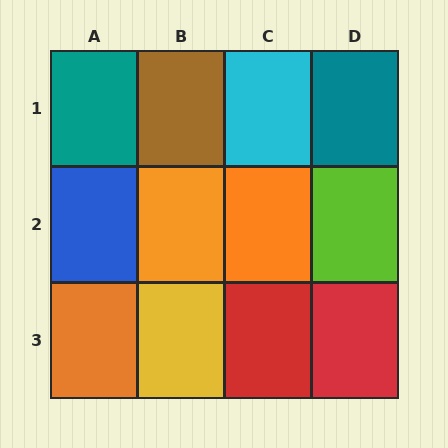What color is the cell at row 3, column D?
Red.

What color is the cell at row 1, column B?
Brown.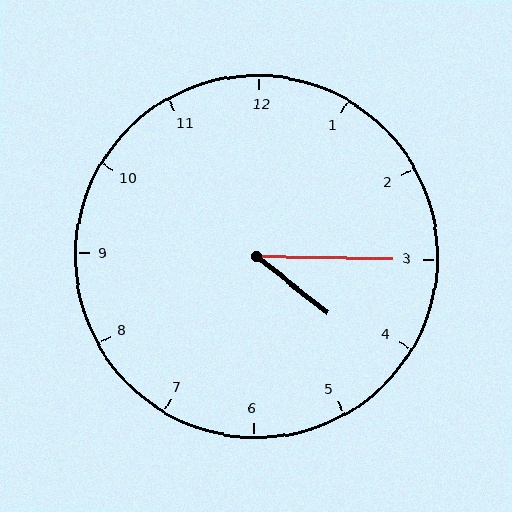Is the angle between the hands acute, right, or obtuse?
It is acute.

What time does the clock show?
4:15.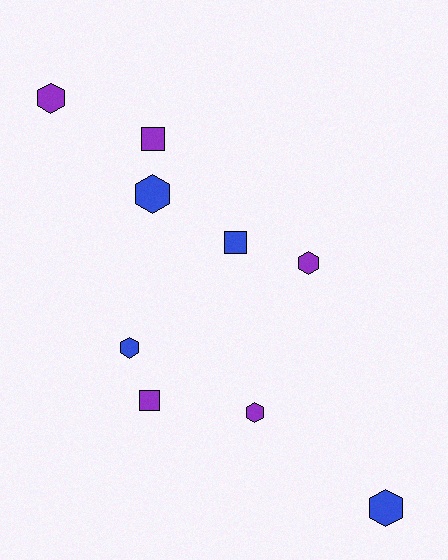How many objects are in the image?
There are 9 objects.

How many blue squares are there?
There is 1 blue square.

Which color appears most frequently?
Purple, with 5 objects.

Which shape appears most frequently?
Hexagon, with 6 objects.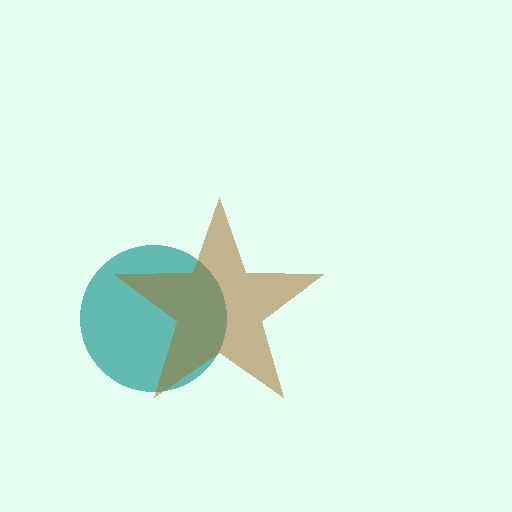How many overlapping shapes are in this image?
There are 2 overlapping shapes in the image.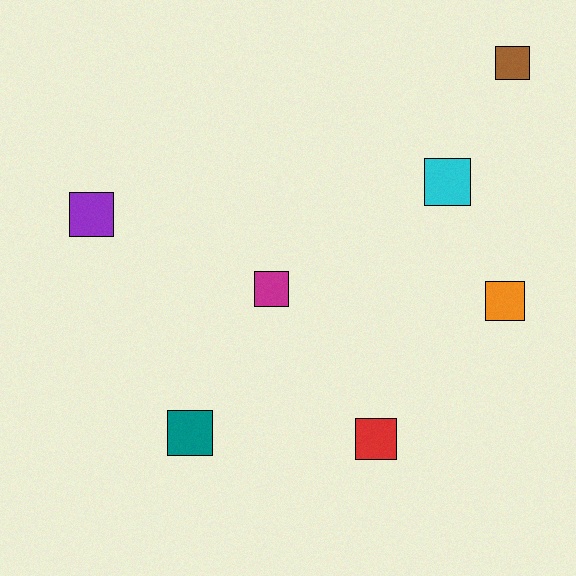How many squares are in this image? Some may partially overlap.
There are 7 squares.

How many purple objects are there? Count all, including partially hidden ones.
There is 1 purple object.